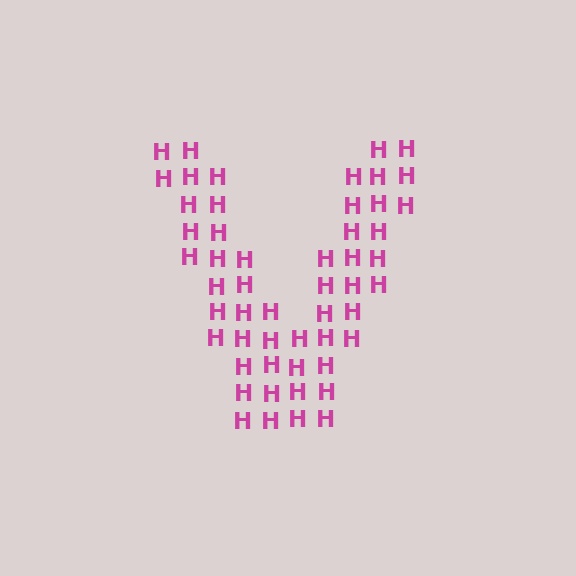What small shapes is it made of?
It is made of small letter H's.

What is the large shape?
The large shape is the letter V.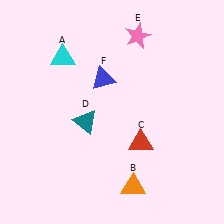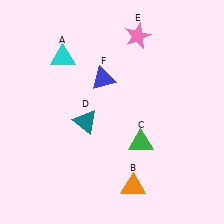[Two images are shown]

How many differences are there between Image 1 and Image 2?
There is 1 difference between the two images.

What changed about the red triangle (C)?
In Image 1, C is red. In Image 2, it changed to green.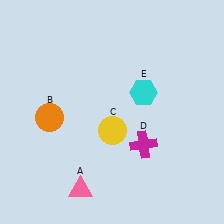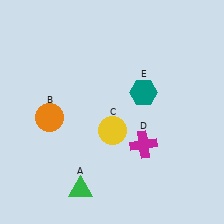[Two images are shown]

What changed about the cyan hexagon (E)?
In Image 1, E is cyan. In Image 2, it changed to teal.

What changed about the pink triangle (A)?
In Image 1, A is pink. In Image 2, it changed to green.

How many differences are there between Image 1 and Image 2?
There are 2 differences between the two images.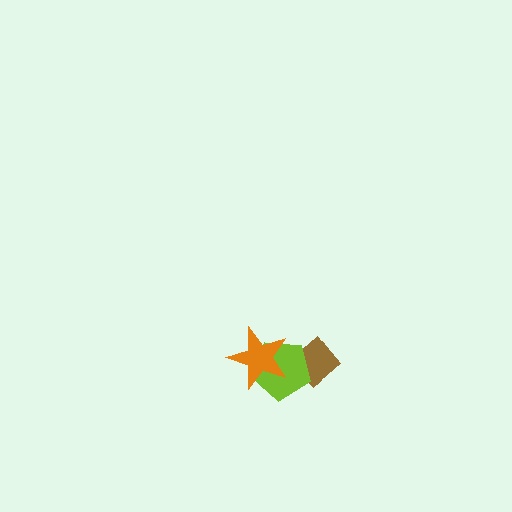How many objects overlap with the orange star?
1 object overlaps with the orange star.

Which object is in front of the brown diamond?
The lime pentagon is in front of the brown diamond.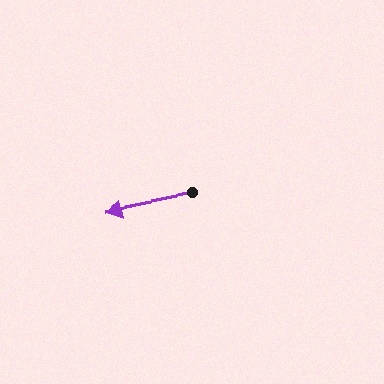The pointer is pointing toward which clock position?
Roughly 9 o'clock.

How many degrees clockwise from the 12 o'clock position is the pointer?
Approximately 259 degrees.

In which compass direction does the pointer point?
West.